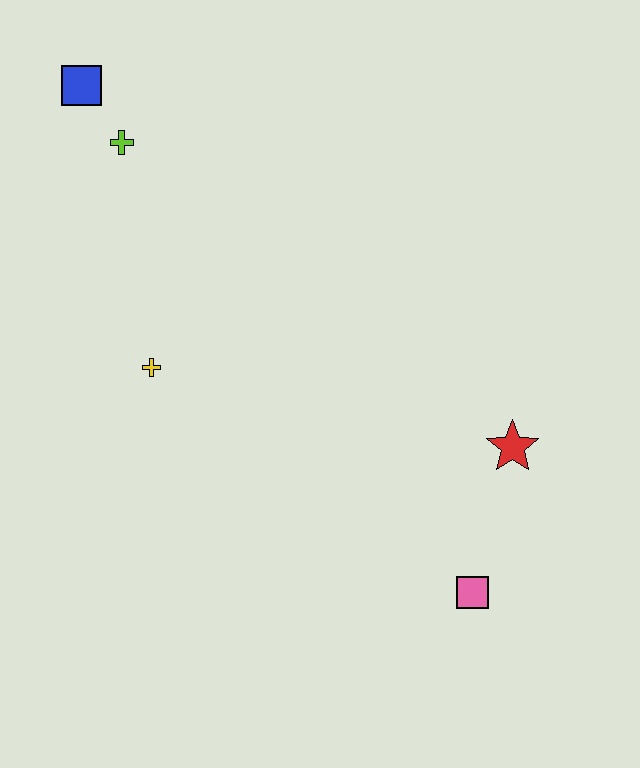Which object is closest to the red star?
The pink square is closest to the red star.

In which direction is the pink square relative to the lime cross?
The pink square is below the lime cross.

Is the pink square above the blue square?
No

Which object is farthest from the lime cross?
The pink square is farthest from the lime cross.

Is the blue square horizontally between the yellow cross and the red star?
No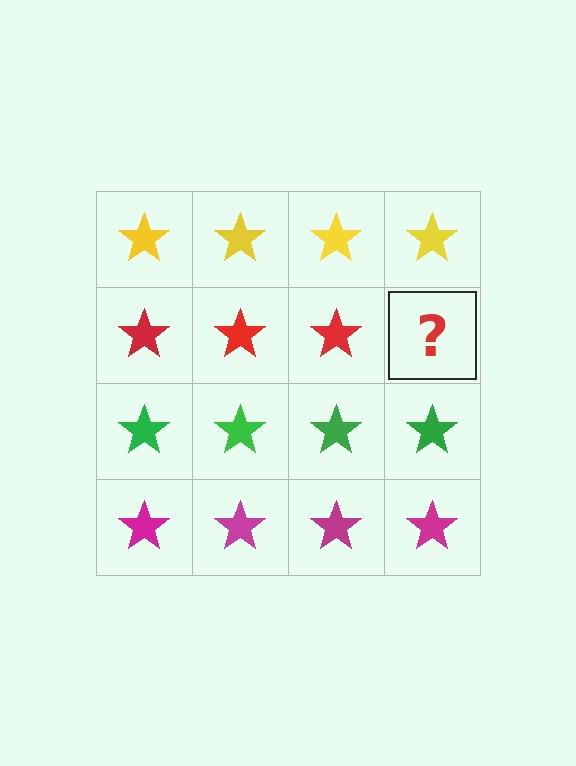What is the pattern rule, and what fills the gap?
The rule is that each row has a consistent color. The gap should be filled with a red star.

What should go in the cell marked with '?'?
The missing cell should contain a red star.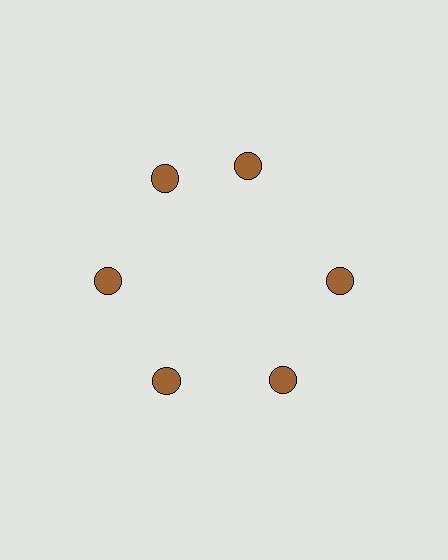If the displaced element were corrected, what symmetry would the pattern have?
It would have 6-fold rotational symmetry — the pattern would map onto itself every 60 degrees.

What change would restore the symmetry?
The symmetry would be restored by rotating it back into even spacing with its neighbors so that all 6 circles sit at equal angles and equal distance from the center.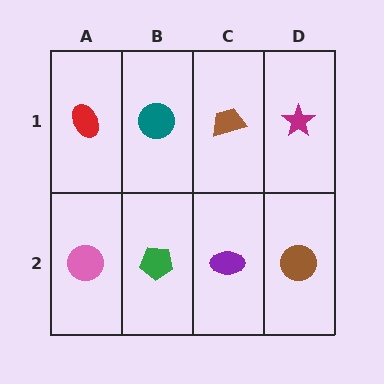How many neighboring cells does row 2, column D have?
2.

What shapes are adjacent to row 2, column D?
A magenta star (row 1, column D), a purple ellipse (row 2, column C).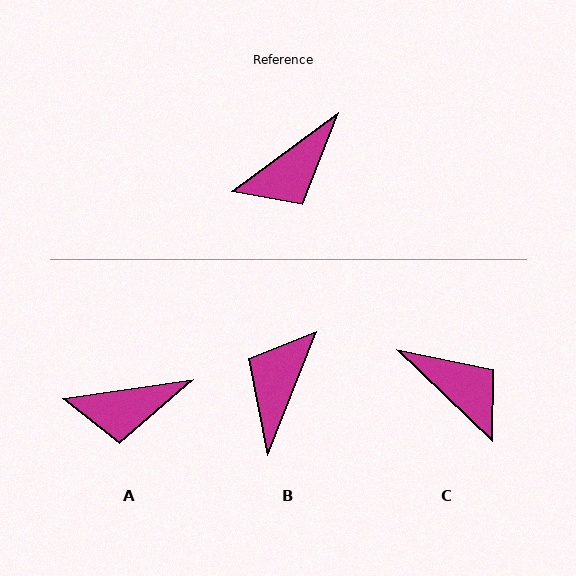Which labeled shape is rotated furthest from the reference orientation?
B, about 148 degrees away.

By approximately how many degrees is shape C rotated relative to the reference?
Approximately 100 degrees counter-clockwise.